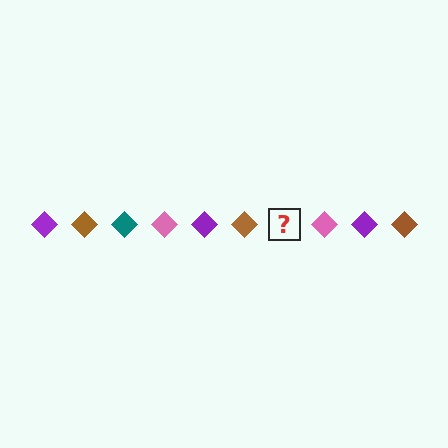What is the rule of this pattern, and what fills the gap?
The rule is that the pattern cycles through purple, brown, teal, pink diamonds. The gap should be filled with a teal diamond.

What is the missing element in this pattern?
The missing element is a teal diamond.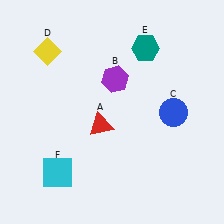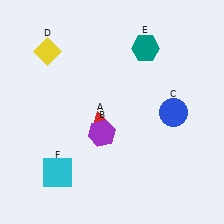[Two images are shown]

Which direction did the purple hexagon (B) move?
The purple hexagon (B) moved down.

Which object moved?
The purple hexagon (B) moved down.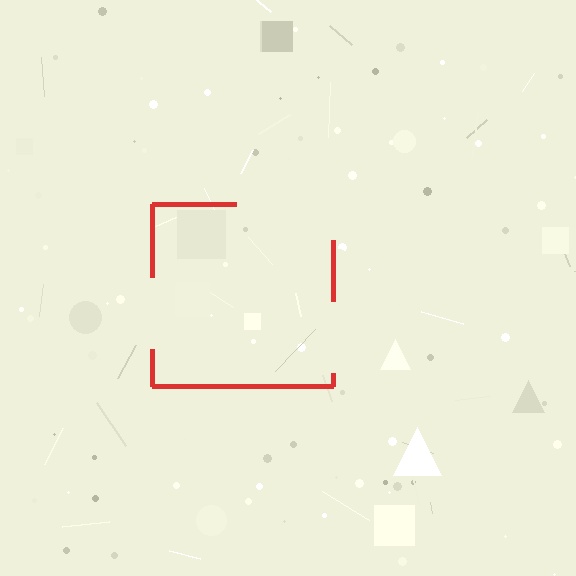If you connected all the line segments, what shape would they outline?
They would outline a square.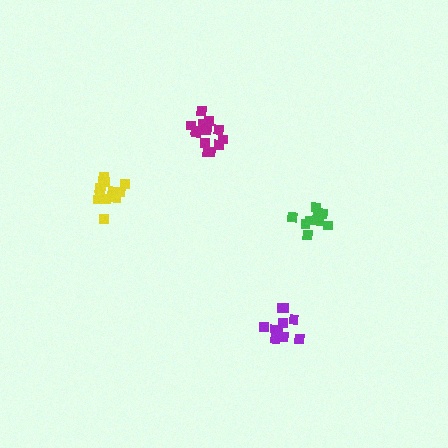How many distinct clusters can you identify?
There are 4 distinct clusters.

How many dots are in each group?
Group 1: 14 dots, Group 2: 10 dots, Group 3: 10 dots, Group 4: 14 dots (48 total).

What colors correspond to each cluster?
The clusters are colored: yellow, green, purple, magenta.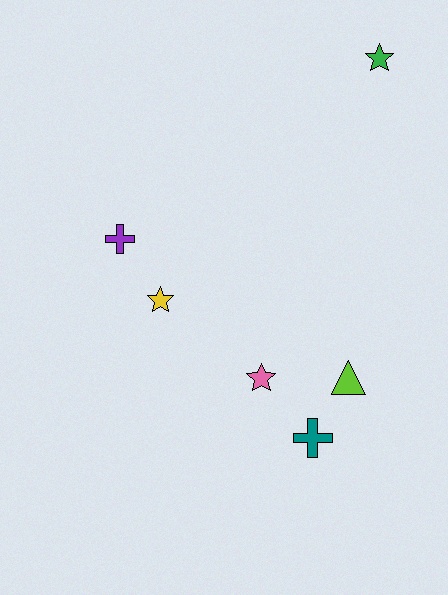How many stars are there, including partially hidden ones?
There are 3 stars.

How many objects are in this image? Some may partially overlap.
There are 6 objects.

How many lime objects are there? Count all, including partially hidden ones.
There is 1 lime object.